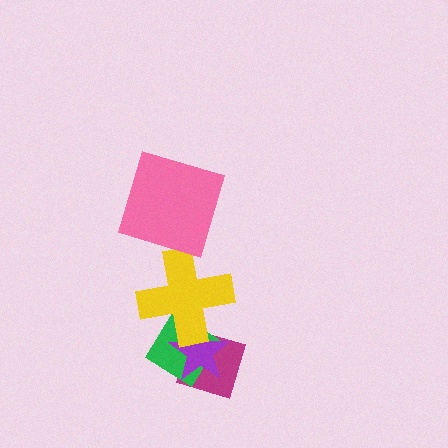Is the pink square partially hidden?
No, no other shape covers it.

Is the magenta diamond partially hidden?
Yes, it is partially covered by another shape.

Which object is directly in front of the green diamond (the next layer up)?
The purple star is directly in front of the green diamond.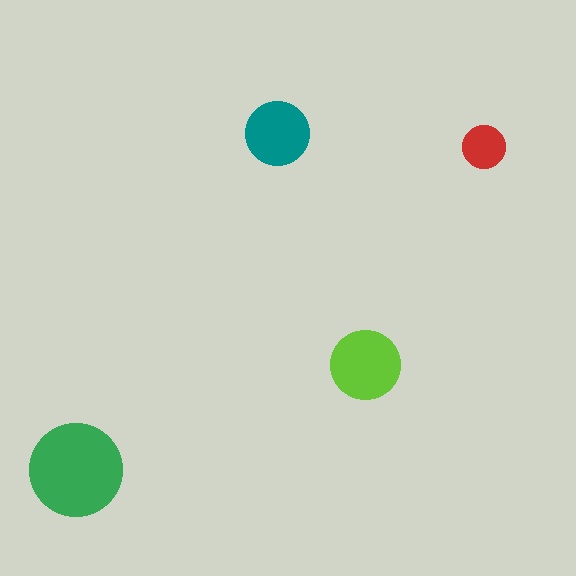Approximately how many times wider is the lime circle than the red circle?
About 1.5 times wider.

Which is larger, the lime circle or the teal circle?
The lime one.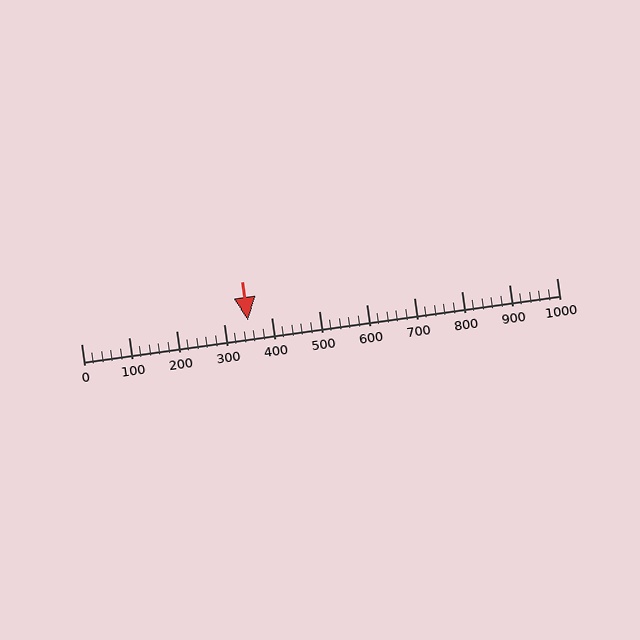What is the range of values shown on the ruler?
The ruler shows values from 0 to 1000.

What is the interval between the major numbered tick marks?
The major tick marks are spaced 100 units apart.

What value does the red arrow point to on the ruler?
The red arrow points to approximately 351.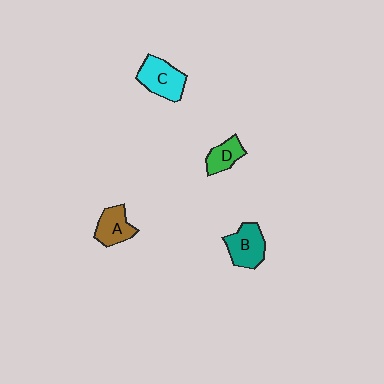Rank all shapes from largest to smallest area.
From largest to smallest: C (cyan), B (teal), A (brown), D (green).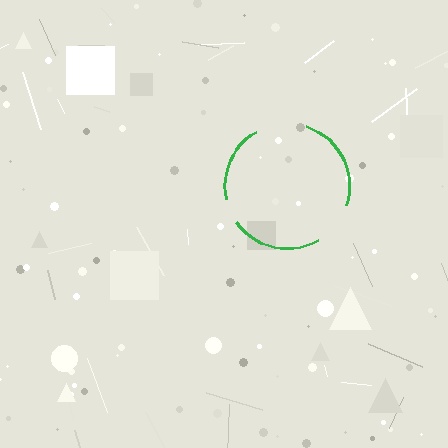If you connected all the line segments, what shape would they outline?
They would outline a circle.